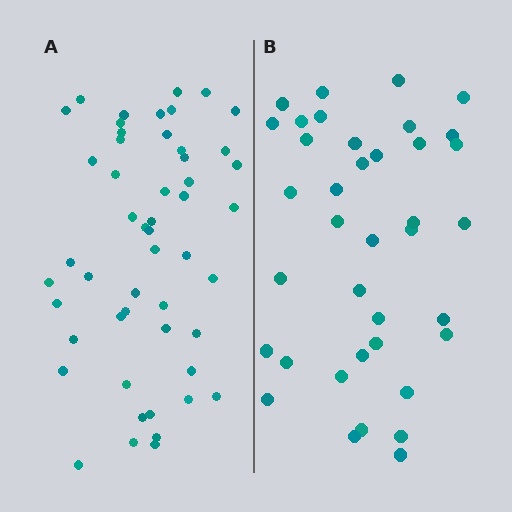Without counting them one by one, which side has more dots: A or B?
Region A (the left region) has more dots.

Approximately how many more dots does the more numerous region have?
Region A has approximately 15 more dots than region B.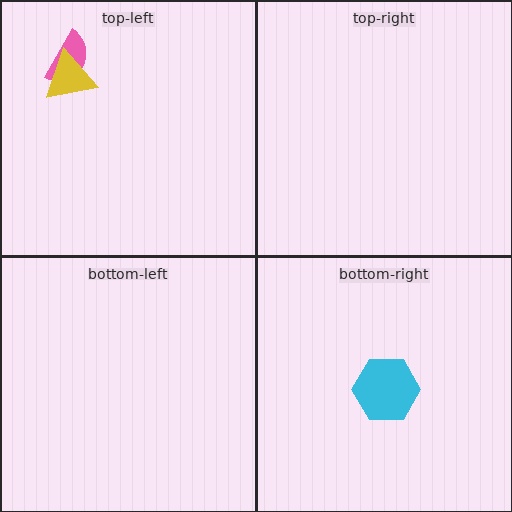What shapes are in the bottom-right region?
The cyan hexagon.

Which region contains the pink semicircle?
The top-left region.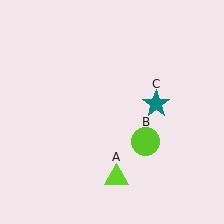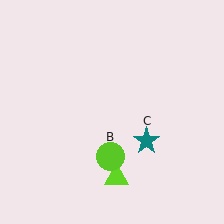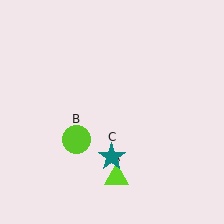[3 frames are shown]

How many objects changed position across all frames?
2 objects changed position: lime circle (object B), teal star (object C).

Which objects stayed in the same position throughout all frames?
Lime triangle (object A) remained stationary.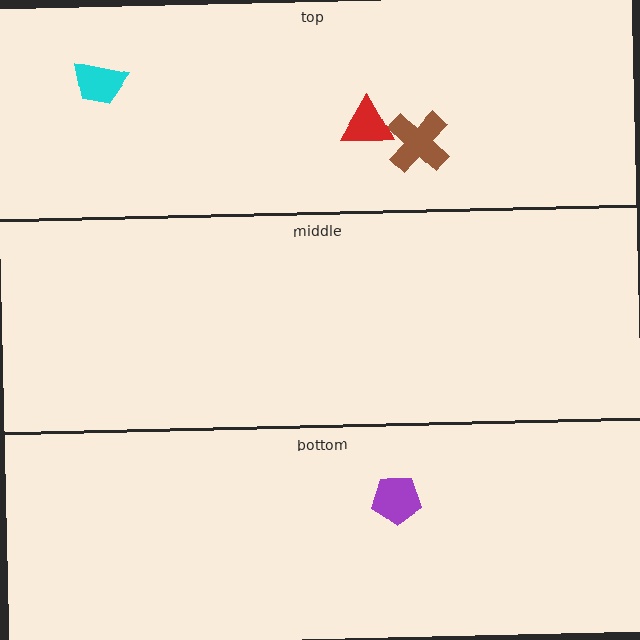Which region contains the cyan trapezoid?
The top region.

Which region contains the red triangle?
The top region.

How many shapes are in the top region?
3.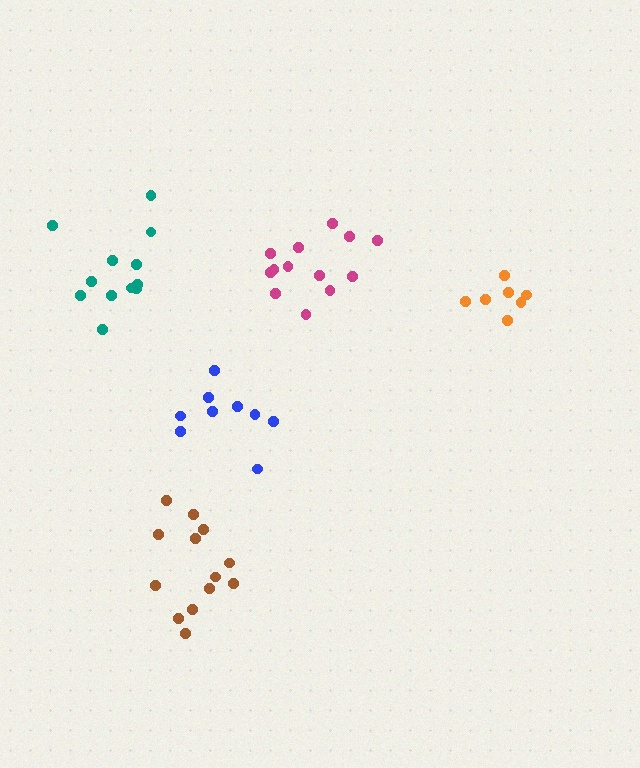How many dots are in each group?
Group 1: 7 dots, Group 2: 12 dots, Group 3: 13 dots, Group 4: 9 dots, Group 5: 13 dots (54 total).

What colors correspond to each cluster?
The clusters are colored: orange, teal, magenta, blue, brown.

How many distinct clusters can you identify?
There are 5 distinct clusters.